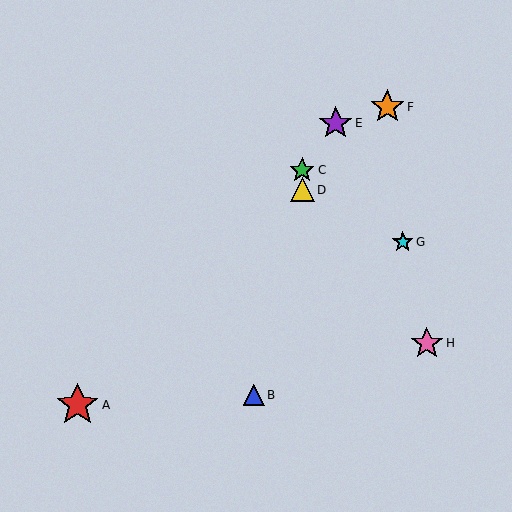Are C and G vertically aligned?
No, C is at x≈302 and G is at x≈403.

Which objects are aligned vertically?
Objects C, D are aligned vertically.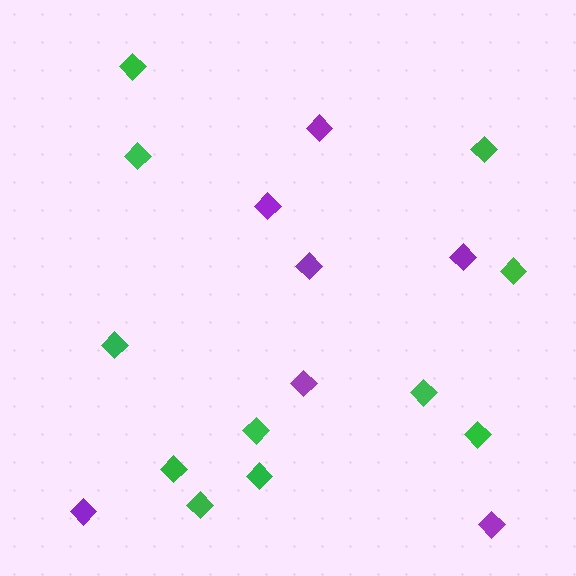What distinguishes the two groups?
There are 2 groups: one group of green diamonds (11) and one group of purple diamonds (7).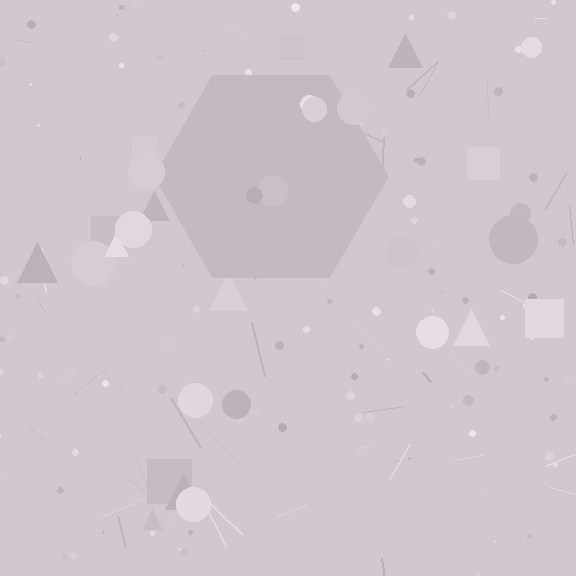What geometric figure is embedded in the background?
A hexagon is embedded in the background.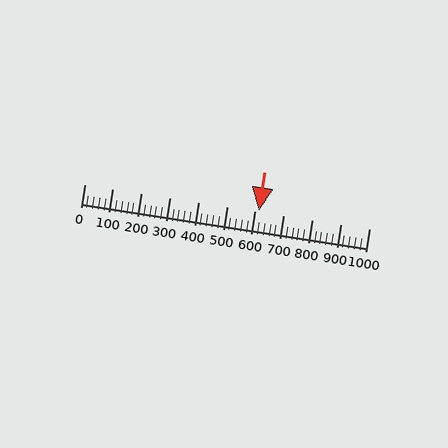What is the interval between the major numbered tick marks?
The major tick marks are spaced 100 units apart.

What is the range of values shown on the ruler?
The ruler shows values from 0 to 1000.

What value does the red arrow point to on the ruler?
The red arrow points to approximately 613.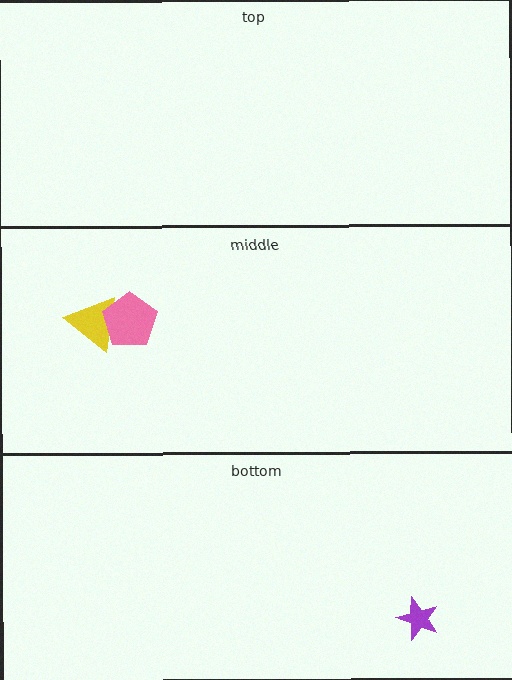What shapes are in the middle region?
The yellow triangle, the pink pentagon.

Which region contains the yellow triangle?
The middle region.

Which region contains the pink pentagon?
The middle region.